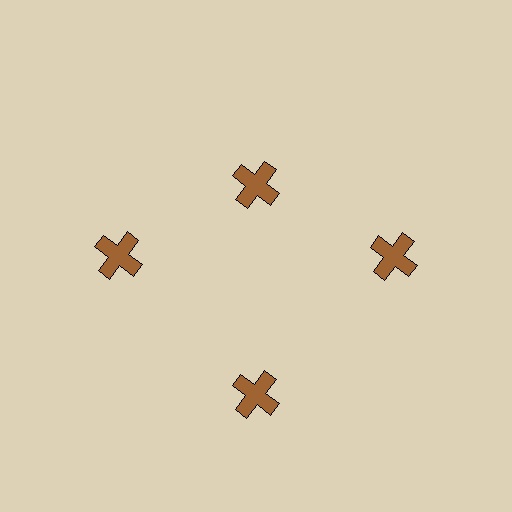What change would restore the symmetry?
The symmetry would be restored by moving it outward, back onto the ring so that all 4 crosses sit at equal angles and equal distance from the center.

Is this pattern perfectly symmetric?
No. The 4 brown crosses are arranged in a ring, but one element near the 12 o'clock position is pulled inward toward the center, breaking the 4-fold rotational symmetry.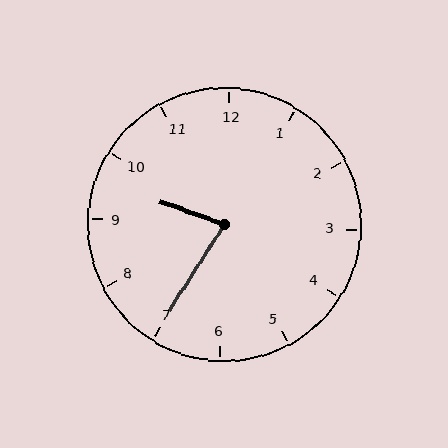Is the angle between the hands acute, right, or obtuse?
It is acute.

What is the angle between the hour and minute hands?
Approximately 78 degrees.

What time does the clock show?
9:35.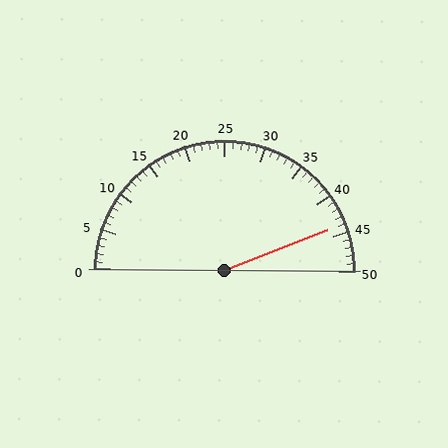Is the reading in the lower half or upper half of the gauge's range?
The reading is in the upper half of the range (0 to 50).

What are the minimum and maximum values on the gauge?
The gauge ranges from 0 to 50.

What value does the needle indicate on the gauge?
The needle indicates approximately 44.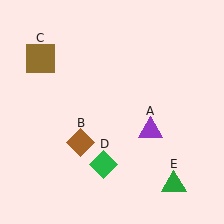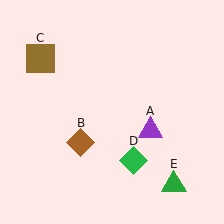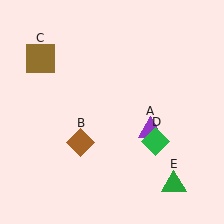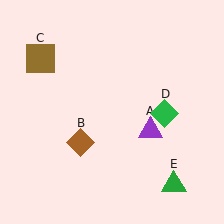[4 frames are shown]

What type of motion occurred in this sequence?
The green diamond (object D) rotated counterclockwise around the center of the scene.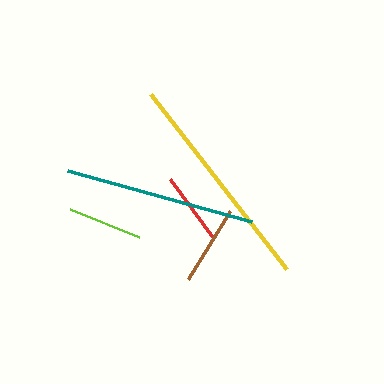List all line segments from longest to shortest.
From longest to shortest: yellow, teal, brown, lime, red.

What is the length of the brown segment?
The brown segment is approximately 79 pixels long.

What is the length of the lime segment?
The lime segment is approximately 75 pixels long.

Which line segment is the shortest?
The red line is the shortest at approximately 74 pixels.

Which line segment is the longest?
The yellow line is the longest at approximately 222 pixels.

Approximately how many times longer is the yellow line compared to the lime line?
The yellow line is approximately 3.0 times the length of the lime line.